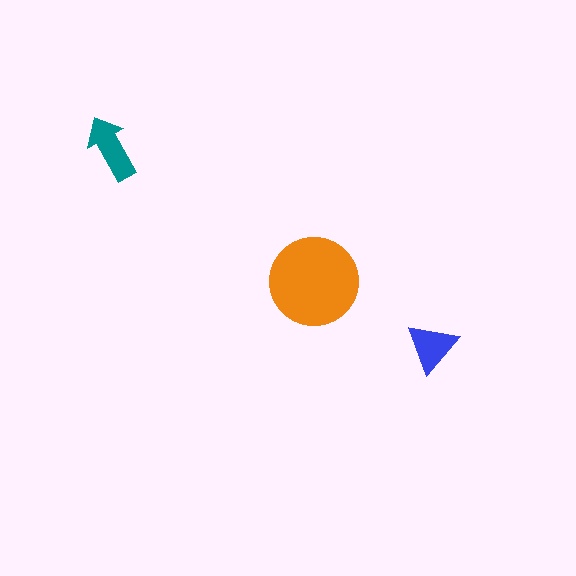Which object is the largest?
The orange circle.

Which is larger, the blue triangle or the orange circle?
The orange circle.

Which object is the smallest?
The blue triangle.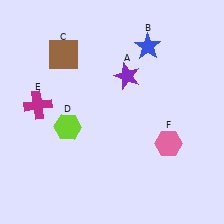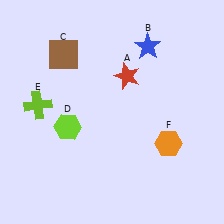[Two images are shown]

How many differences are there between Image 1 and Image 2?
There are 3 differences between the two images.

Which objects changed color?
A changed from purple to red. E changed from magenta to lime. F changed from pink to orange.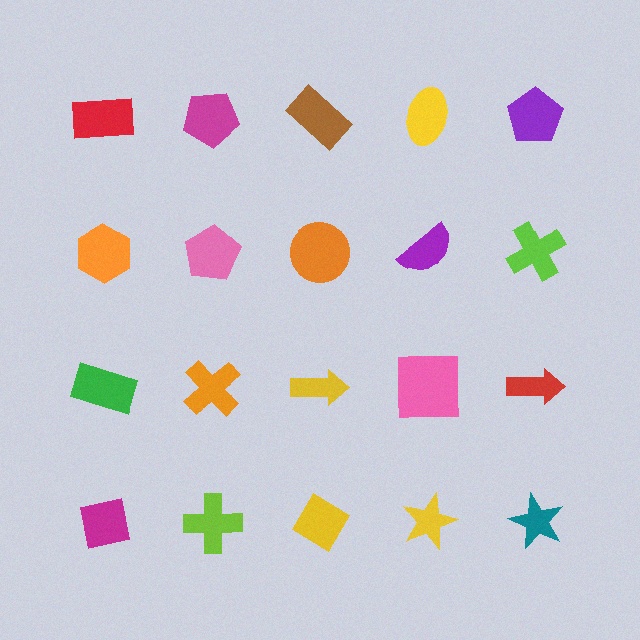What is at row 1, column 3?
A brown rectangle.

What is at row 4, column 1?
A magenta square.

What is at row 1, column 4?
A yellow ellipse.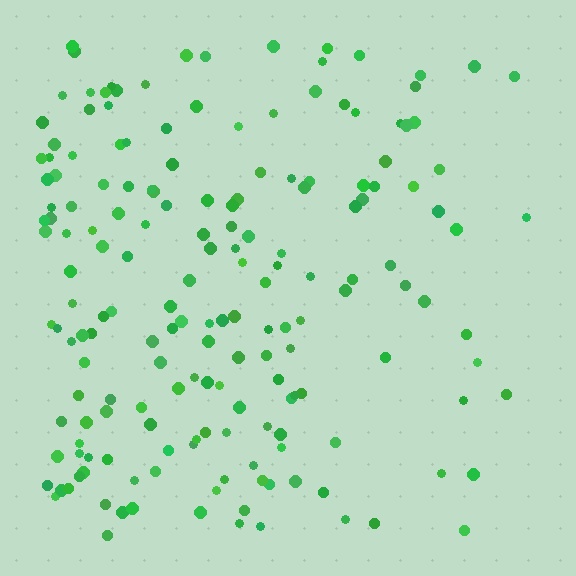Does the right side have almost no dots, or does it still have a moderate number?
Still a moderate number, just noticeably fewer than the left.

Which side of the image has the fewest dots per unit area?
The right.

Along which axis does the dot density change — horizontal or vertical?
Horizontal.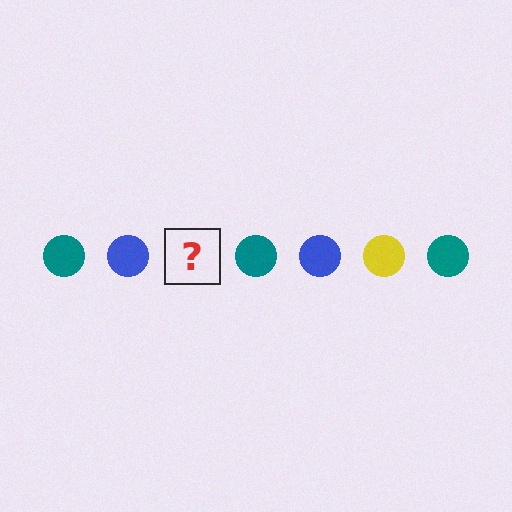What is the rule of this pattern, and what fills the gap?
The rule is that the pattern cycles through teal, blue, yellow circles. The gap should be filled with a yellow circle.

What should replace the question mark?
The question mark should be replaced with a yellow circle.